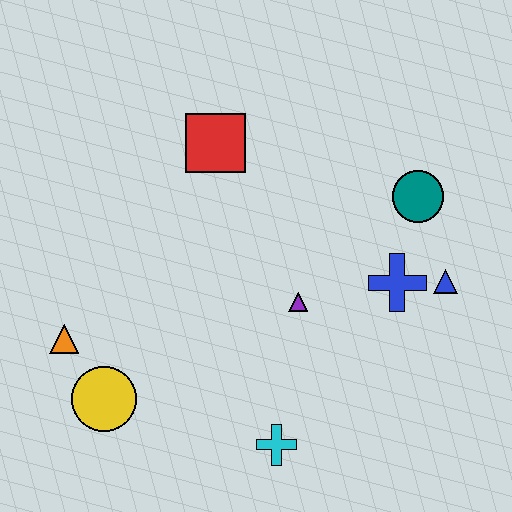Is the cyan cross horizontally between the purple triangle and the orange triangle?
Yes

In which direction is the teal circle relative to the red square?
The teal circle is to the right of the red square.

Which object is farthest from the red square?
The cyan cross is farthest from the red square.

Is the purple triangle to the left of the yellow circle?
No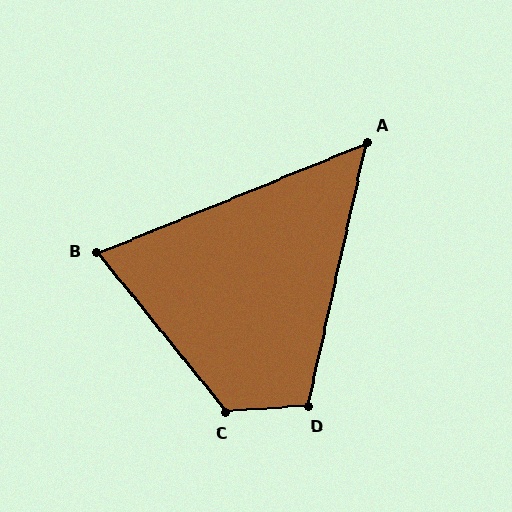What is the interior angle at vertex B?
Approximately 73 degrees (acute).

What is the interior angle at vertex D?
Approximately 107 degrees (obtuse).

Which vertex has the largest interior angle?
C, at approximately 125 degrees.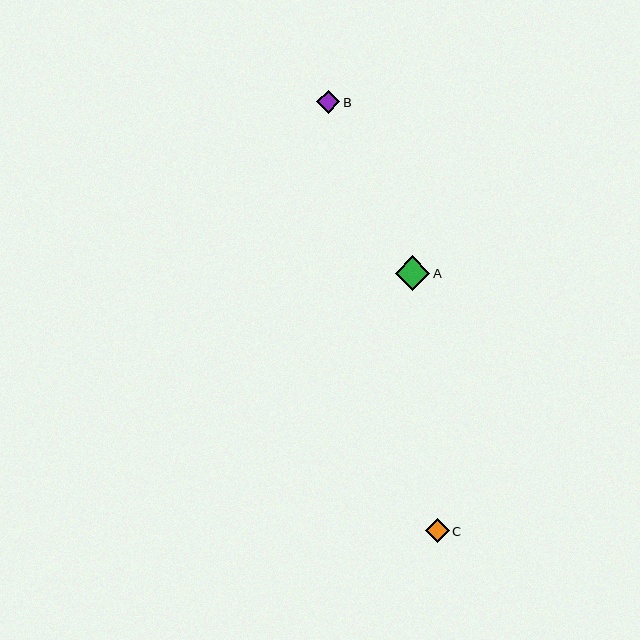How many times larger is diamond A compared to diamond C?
Diamond A is approximately 1.4 times the size of diamond C.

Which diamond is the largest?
Diamond A is the largest with a size of approximately 34 pixels.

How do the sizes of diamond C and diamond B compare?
Diamond C and diamond B are approximately the same size.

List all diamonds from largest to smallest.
From largest to smallest: A, C, B.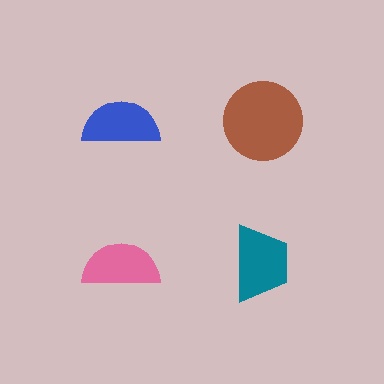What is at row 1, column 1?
A blue semicircle.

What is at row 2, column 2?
A teal trapezoid.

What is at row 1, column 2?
A brown circle.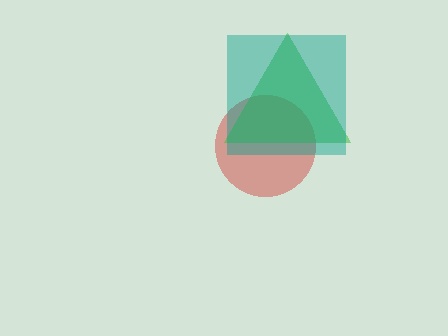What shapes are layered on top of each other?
The layered shapes are: a red circle, a green triangle, a teal square.